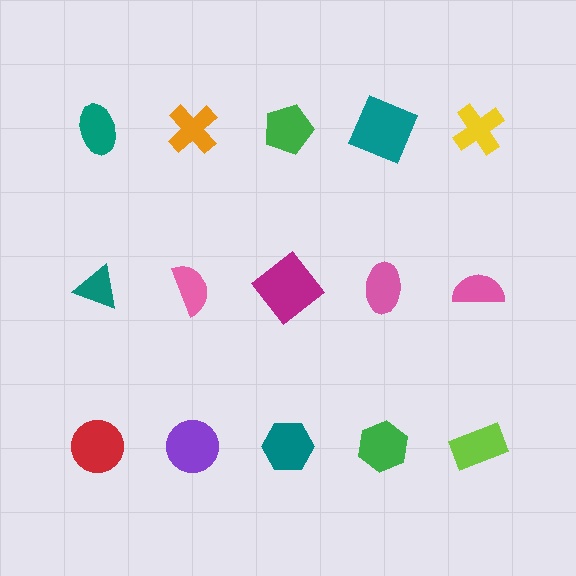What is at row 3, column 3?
A teal hexagon.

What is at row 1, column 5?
A yellow cross.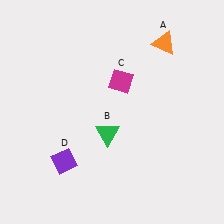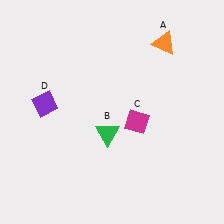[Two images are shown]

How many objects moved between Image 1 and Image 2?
2 objects moved between the two images.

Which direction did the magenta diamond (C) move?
The magenta diamond (C) moved down.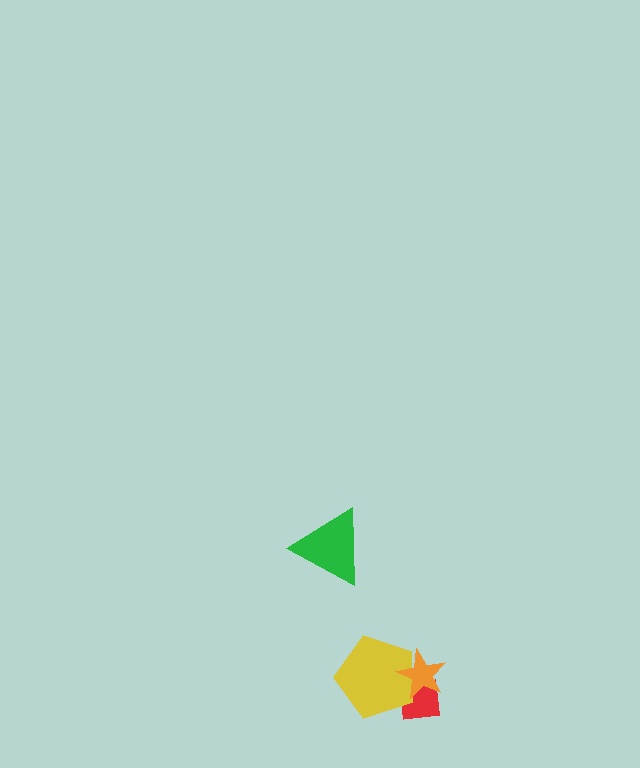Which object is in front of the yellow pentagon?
The orange star is in front of the yellow pentagon.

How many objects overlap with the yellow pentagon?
2 objects overlap with the yellow pentagon.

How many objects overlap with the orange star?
2 objects overlap with the orange star.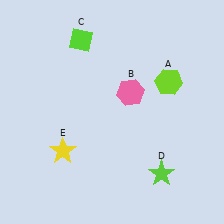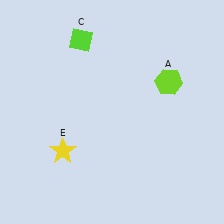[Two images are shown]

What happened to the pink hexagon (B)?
The pink hexagon (B) was removed in Image 2. It was in the top-right area of Image 1.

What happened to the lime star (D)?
The lime star (D) was removed in Image 2. It was in the bottom-right area of Image 1.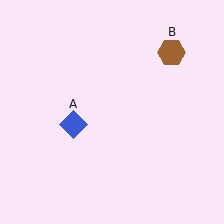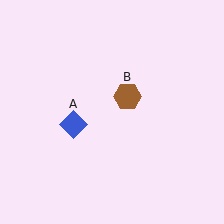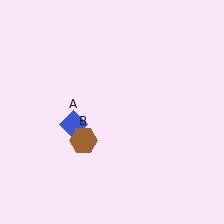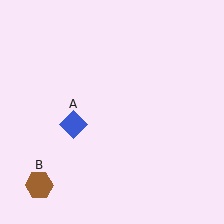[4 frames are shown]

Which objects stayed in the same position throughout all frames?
Blue diamond (object A) remained stationary.